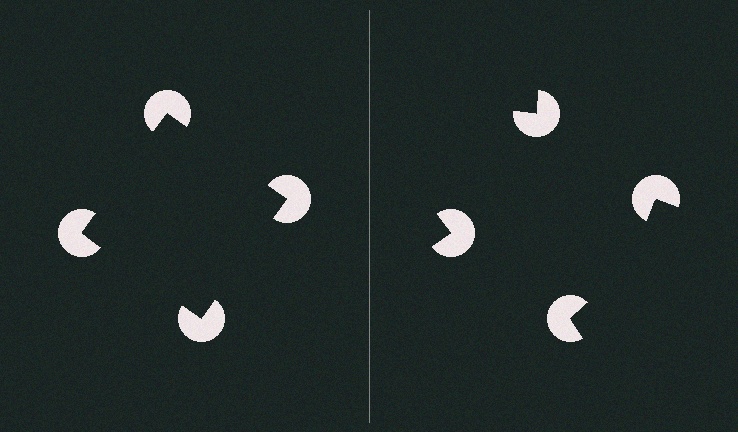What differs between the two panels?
The pac-man discs are positioned identically on both sides; only the wedge orientations differ. On the left they align to a square; on the right they are misaligned.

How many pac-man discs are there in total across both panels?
8 — 4 on each side.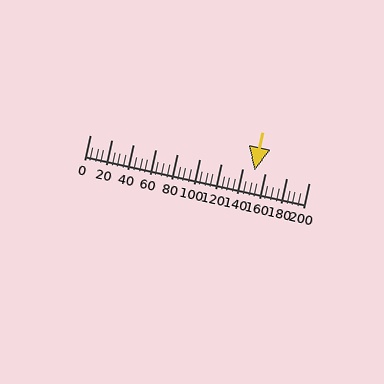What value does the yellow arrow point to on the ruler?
The yellow arrow points to approximately 150.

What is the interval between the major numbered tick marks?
The major tick marks are spaced 20 units apart.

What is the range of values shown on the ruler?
The ruler shows values from 0 to 200.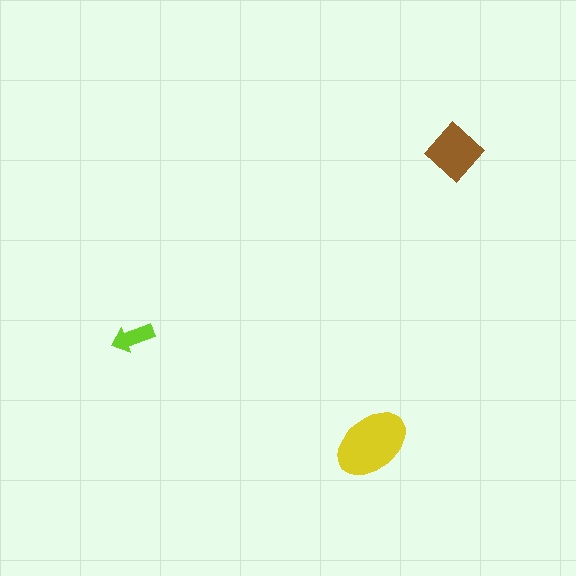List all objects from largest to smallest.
The yellow ellipse, the brown diamond, the lime arrow.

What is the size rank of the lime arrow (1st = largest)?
3rd.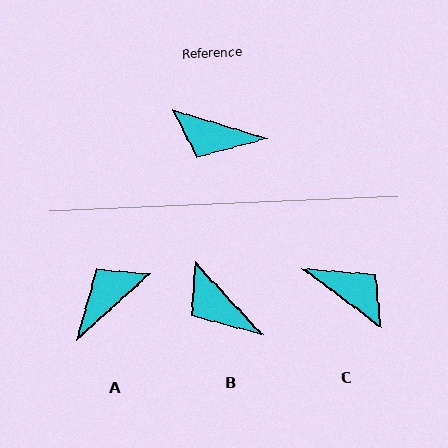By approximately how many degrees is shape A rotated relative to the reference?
Approximately 121 degrees clockwise.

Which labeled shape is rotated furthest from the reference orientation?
C, about 160 degrees away.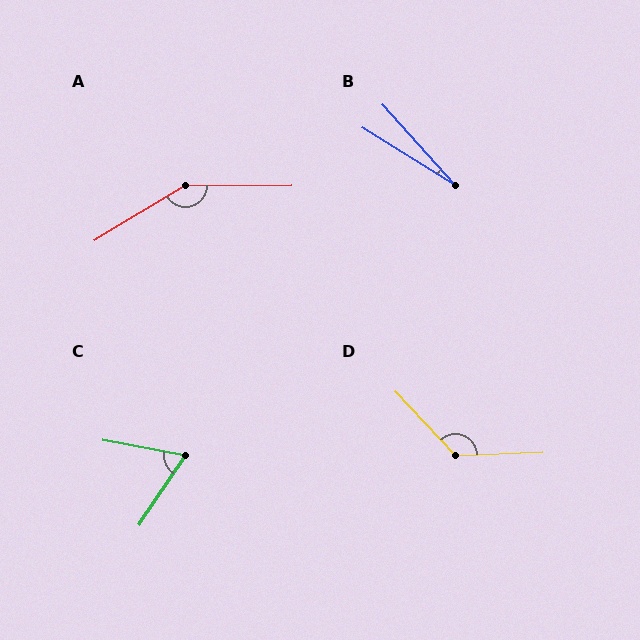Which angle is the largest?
A, at approximately 149 degrees.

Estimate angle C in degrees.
Approximately 67 degrees.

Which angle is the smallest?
B, at approximately 16 degrees.